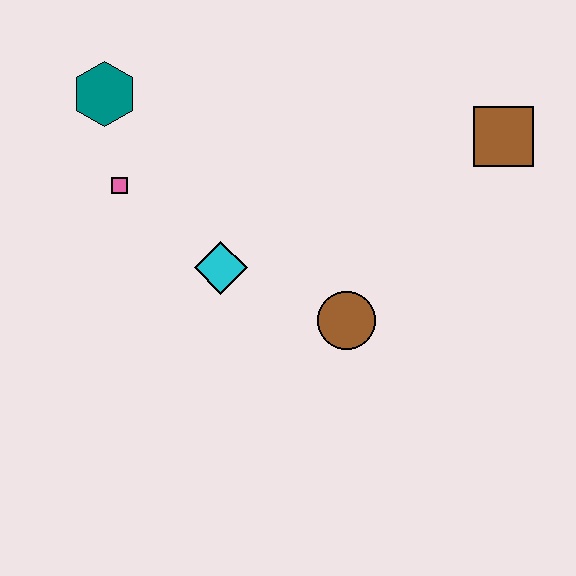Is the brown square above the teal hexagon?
No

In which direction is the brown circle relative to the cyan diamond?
The brown circle is to the right of the cyan diamond.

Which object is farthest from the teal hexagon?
The brown square is farthest from the teal hexagon.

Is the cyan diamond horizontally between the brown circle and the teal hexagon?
Yes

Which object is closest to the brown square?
The brown circle is closest to the brown square.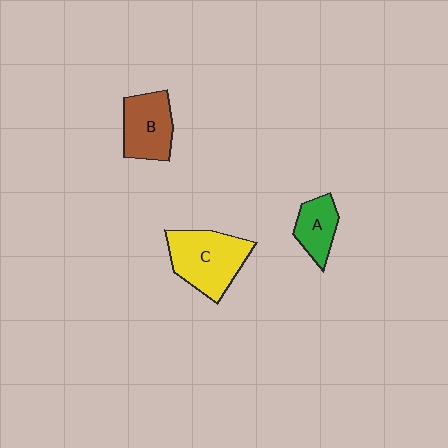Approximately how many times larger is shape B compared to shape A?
Approximately 1.4 times.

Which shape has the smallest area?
Shape A (green).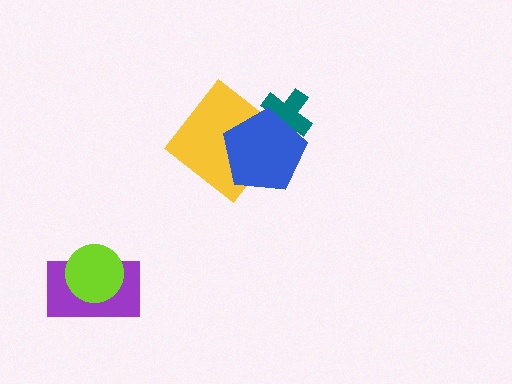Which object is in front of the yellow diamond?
The blue pentagon is in front of the yellow diamond.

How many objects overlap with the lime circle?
1 object overlaps with the lime circle.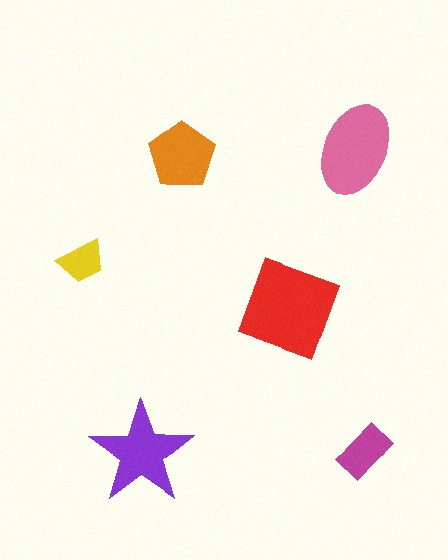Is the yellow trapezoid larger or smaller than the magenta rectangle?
Smaller.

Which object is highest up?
The pink ellipse is topmost.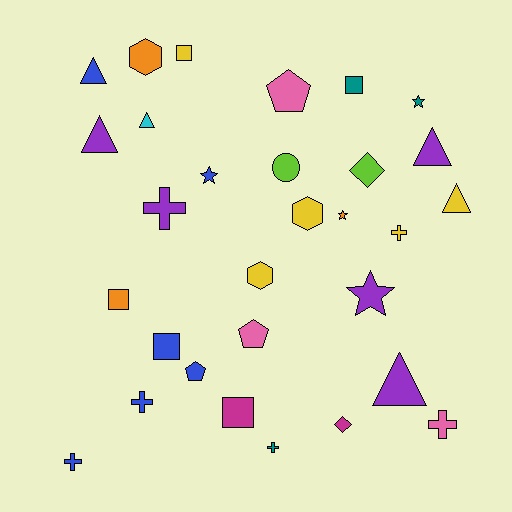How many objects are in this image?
There are 30 objects.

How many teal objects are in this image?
There are 3 teal objects.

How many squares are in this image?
There are 5 squares.